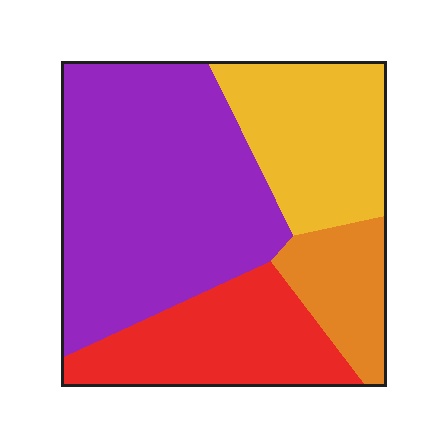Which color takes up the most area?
Purple, at roughly 45%.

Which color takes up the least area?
Orange, at roughly 10%.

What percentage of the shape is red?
Red takes up about one fifth (1/5) of the shape.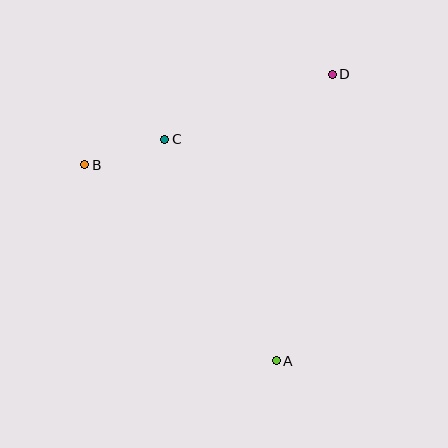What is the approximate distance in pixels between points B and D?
The distance between B and D is approximately 263 pixels.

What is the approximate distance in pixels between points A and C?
The distance between A and C is approximately 248 pixels.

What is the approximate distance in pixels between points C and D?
The distance between C and D is approximately 180 pixels.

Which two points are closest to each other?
Points B and C are closest to each other.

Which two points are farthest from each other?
Points A and D are farthest from each other.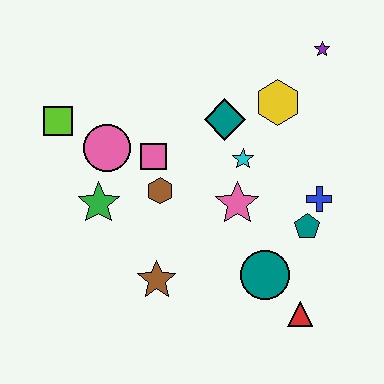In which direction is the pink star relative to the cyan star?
The pink star is below the cyan star.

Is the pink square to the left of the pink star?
Yes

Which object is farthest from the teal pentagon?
The lime square is farthest from the teal pentagon.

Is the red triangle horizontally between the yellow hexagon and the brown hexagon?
No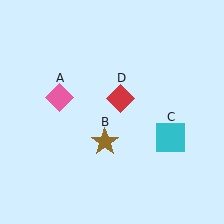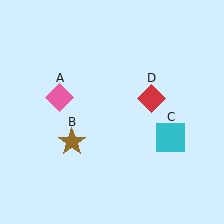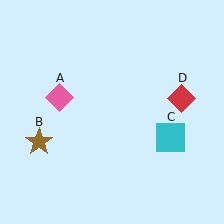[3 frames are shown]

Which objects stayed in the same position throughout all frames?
Pink diamond (object A) and cyan square (object C) remained stationary.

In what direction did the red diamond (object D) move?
The red diamond (object D) moved right.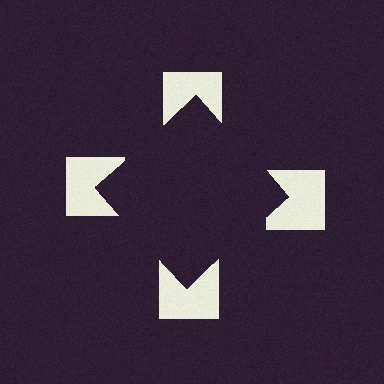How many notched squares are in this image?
There are 4 — one at each vertex of the illusory square.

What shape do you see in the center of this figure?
An illusory square — its edges are inferred from the aligned wedge cuts in the notched squares, not physically drawn.